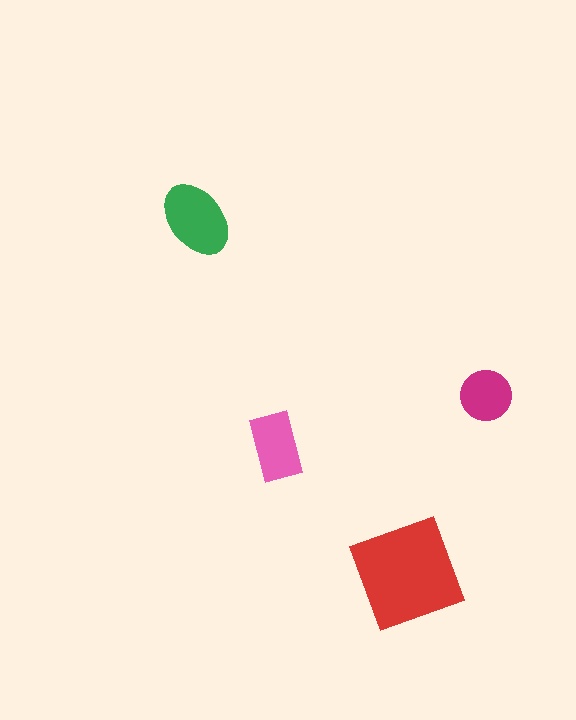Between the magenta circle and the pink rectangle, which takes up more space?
The pink rectangle.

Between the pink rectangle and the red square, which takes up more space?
The red square.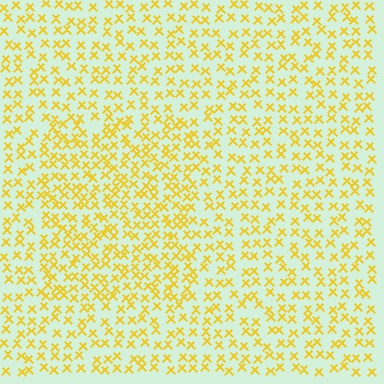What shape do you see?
I see a rectangle.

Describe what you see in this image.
The image contains small yellow elements arranged at two different densities. A rectangle-shaped region is visible where the elements are more densely packed than the surrounding area.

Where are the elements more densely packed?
The elements are more densely packed inside the rectangle boundary.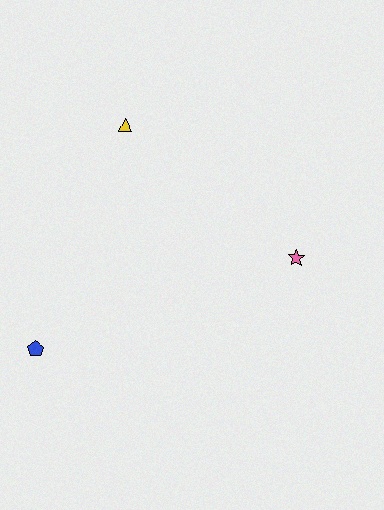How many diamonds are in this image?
There are no diamonds.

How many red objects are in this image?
There are no red objects.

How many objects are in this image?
There are 3 objects.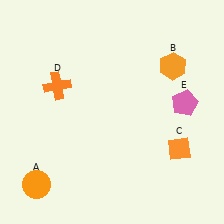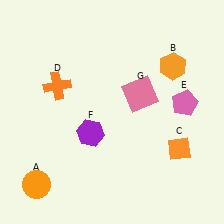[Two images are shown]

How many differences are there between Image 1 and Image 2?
There are 2 differences between the two images.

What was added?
A purple hexagon (F), a pink square (G) were added in Image 2.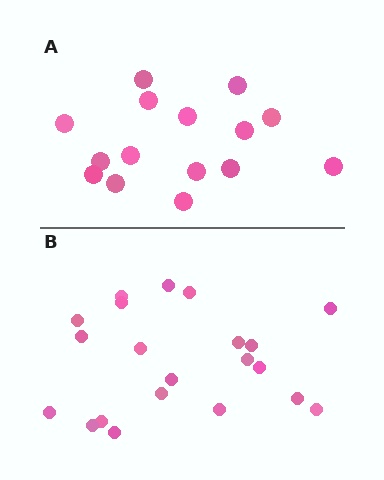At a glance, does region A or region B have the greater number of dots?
Region B (the bottom region) has more dots.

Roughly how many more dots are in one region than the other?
Region B has about 6 more dots than region A.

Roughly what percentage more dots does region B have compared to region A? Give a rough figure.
About 40% more.